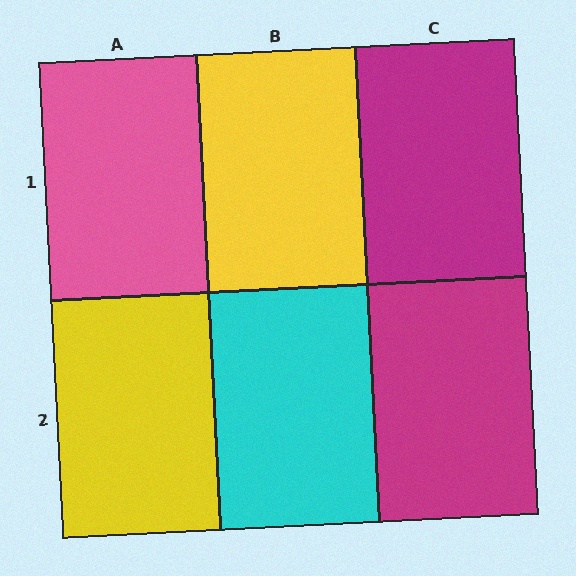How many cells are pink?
1 cell is pink.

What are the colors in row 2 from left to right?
Yellow, cyan, magenta.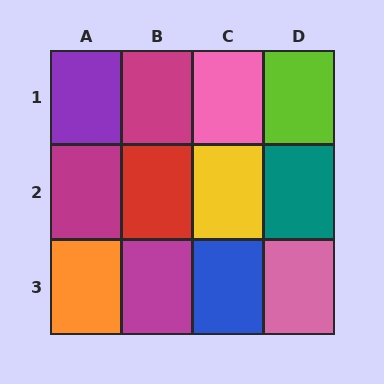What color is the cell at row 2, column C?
Yellow.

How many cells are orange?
1 cell is orange.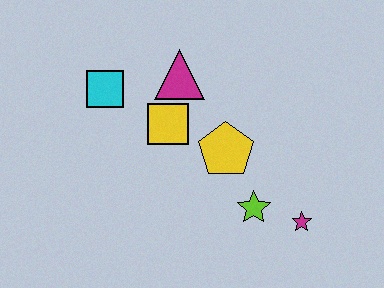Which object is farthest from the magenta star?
The cyan square is farthest from the magenta star.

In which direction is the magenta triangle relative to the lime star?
The magenta triangle is above the lime star.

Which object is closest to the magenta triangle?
The yellow square is closest to the magenta triangle.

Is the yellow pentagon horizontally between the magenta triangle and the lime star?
Yes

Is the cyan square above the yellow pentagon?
Yes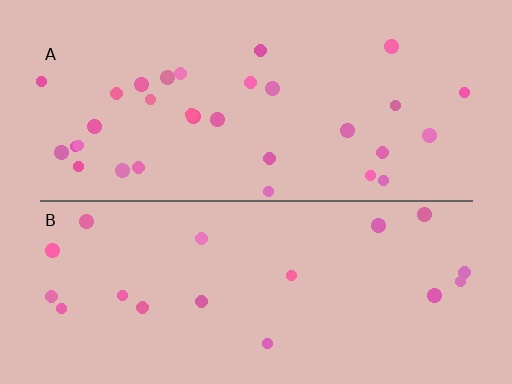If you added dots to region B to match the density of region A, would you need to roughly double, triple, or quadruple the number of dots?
Approximately double.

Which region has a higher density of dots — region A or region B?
A (the top).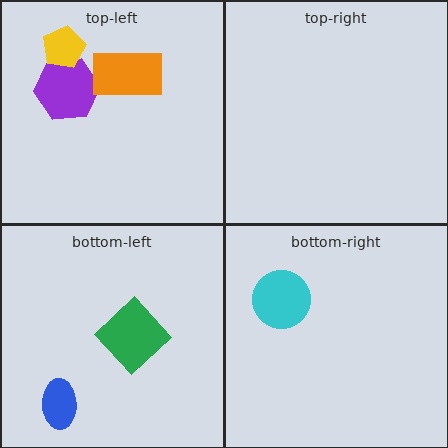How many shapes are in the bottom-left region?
2.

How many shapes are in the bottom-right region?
1.